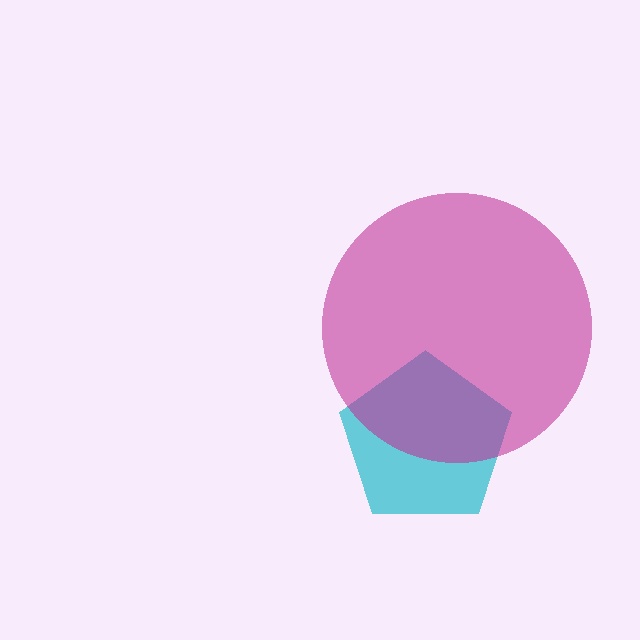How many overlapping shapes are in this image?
There are 2 overlapping shapes in the image.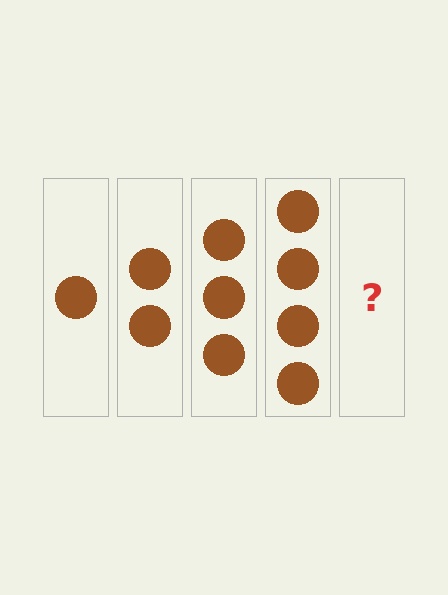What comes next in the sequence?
The next element should be 5 circles.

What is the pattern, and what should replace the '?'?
The pattern is that each step adds one more circle. The '?' should be 5 circles.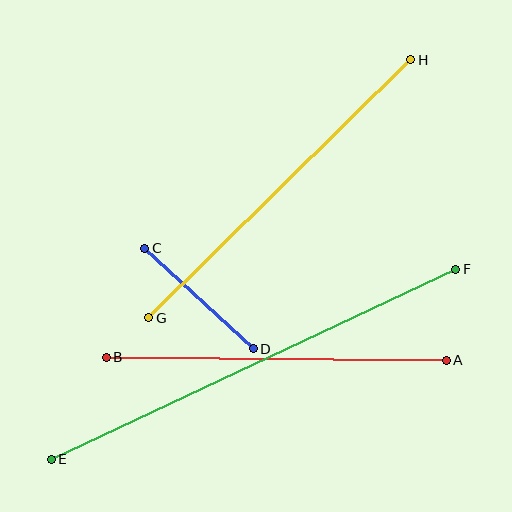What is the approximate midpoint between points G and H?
The midpoint is at approximately (280, 189) pixels.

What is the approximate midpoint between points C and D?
The midpoint is at approximately (199, 299) pixels.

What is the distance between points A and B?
The distance is approximately 340 pixels.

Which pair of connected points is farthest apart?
Points E and F are farthest apart.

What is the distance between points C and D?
The distance is approximately 148 pixels.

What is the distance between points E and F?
The distance is approximately 447 pixels.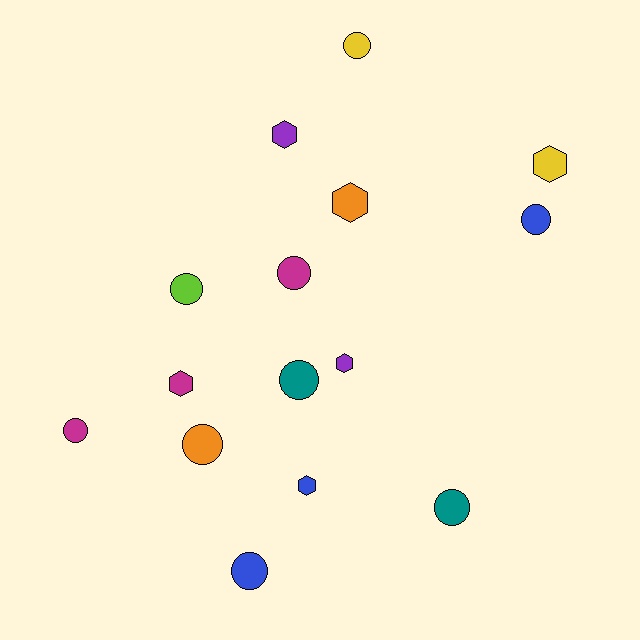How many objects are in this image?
There are 15 objects.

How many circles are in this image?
There are 9 circles.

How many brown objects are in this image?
There are no brown objects.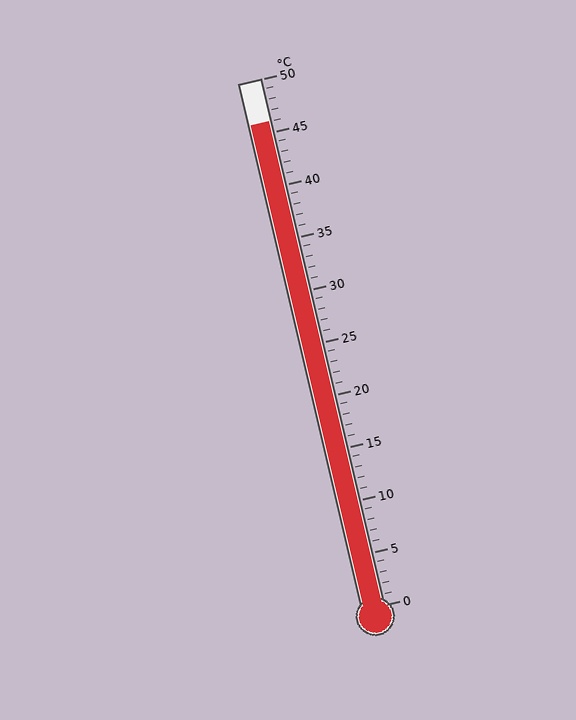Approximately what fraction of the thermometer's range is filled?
The thermometer is filled to approximately 90% of its range.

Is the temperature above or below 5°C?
The temperature is above 5°C.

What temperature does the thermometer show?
The thermometer shows approximately 46°C.